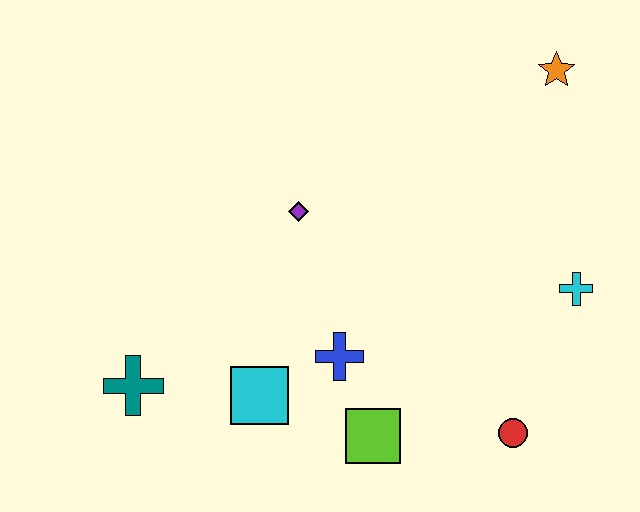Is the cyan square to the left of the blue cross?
Yes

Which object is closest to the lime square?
The blue cross is closest to the lime square.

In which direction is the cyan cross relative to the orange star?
The cyan cross is below the orange star.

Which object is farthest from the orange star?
The teal cross is farthest from the orange star.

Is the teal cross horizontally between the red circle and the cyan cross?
No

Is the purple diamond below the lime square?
No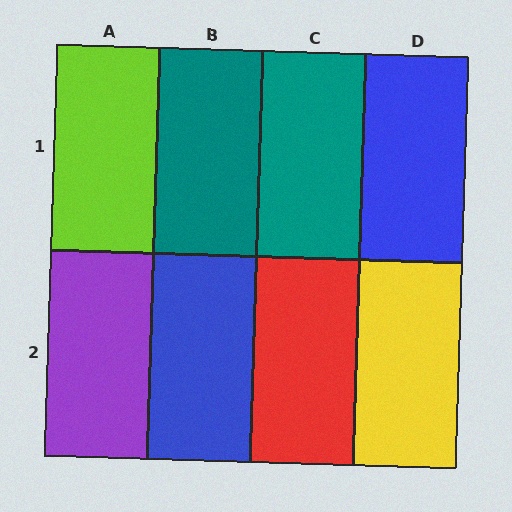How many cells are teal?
2 cells are teal.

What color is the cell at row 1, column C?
Teal.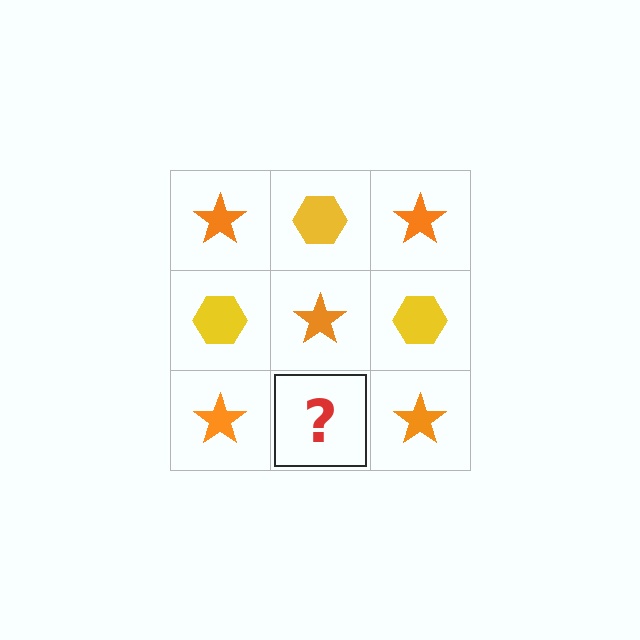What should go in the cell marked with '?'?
The missing cell should contain a yellow hexagon.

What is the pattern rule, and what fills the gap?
The rule is that it alternates orange star and yellow hexagon in a checkerboard pattern. The gap should be filled with a yellow hexagon.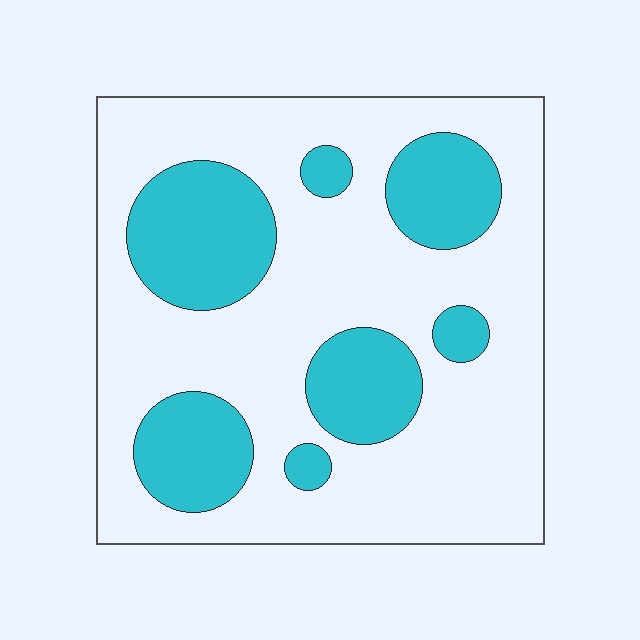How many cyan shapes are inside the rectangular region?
7.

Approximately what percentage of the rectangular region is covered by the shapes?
Approximately 30%.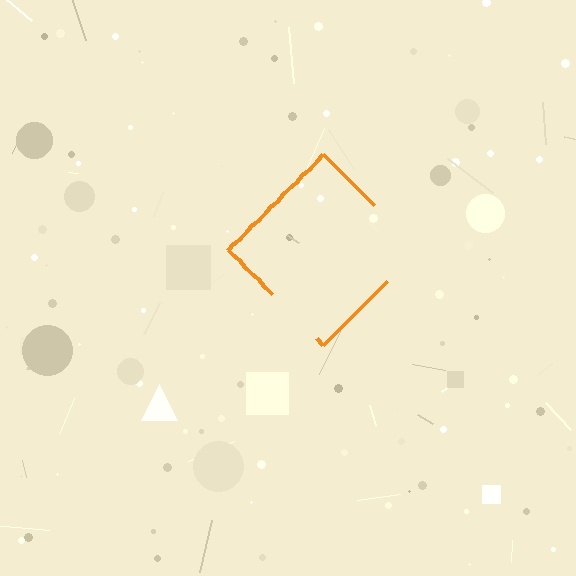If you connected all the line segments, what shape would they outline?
They would outline a diamond.